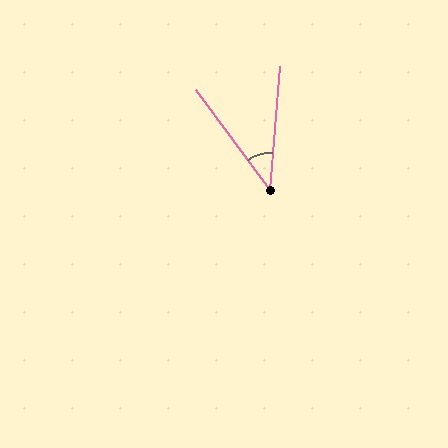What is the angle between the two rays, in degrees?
Approximately 41 degrees.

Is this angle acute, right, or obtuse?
It is acute.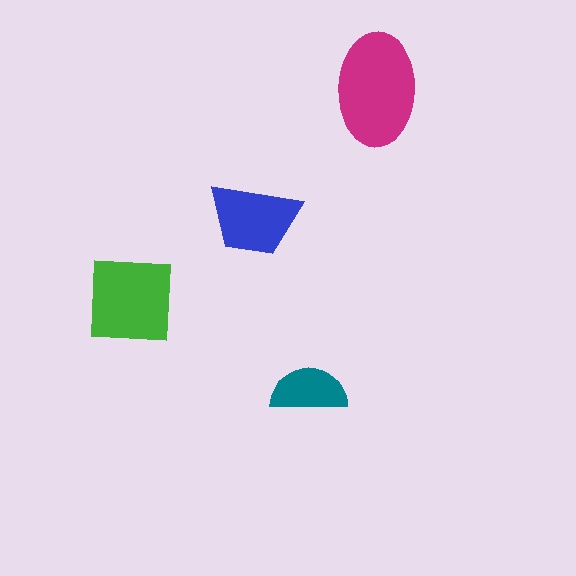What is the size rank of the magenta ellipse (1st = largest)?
1st.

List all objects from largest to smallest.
The magenta ellipse, the green square, the blue trapezoid, the teal semicircle.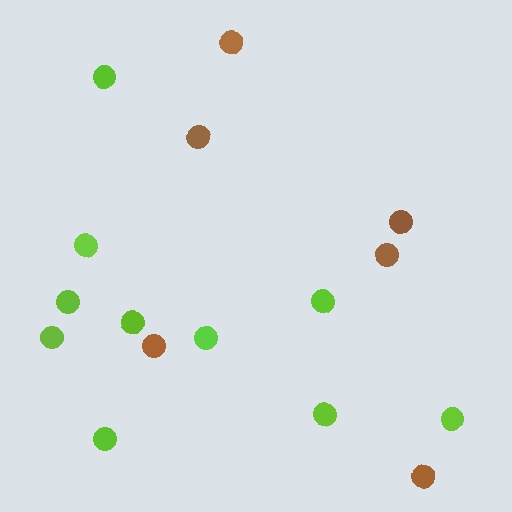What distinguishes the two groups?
There are 2 groups: one group of brown circles (6) and one group of lime circles (10).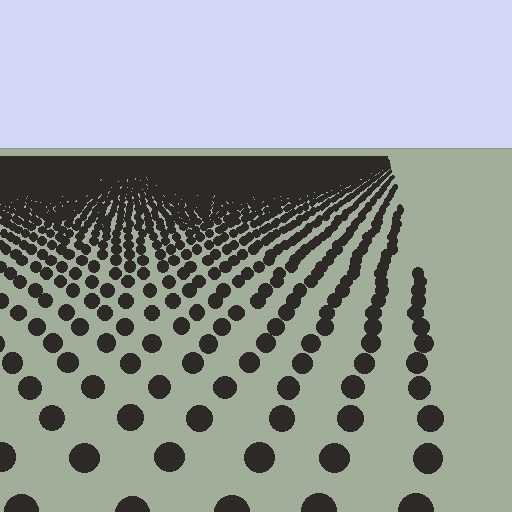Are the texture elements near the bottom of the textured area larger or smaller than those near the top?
Larger. Near the bottom, elements are closer to the viewer and appear at a bigger on-screen size.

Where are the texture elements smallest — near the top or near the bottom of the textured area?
Near the top.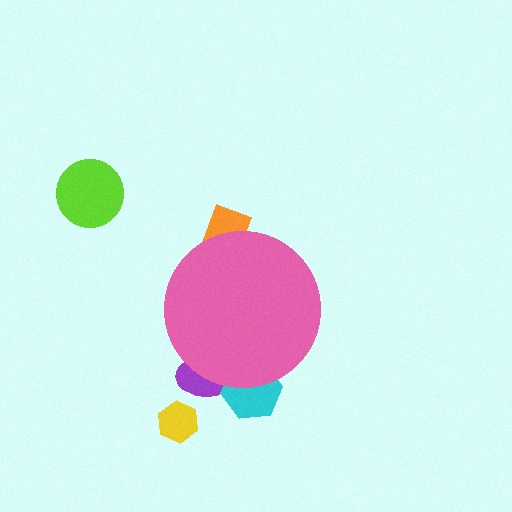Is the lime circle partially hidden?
No, the lime circle is fully visible.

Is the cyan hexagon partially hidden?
Yes, the cyan hexagon is partially hidden behind the pink circle.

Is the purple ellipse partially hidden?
Yes, the purple ellipse is partially hidden behind the pink circle.